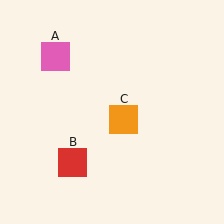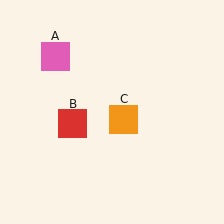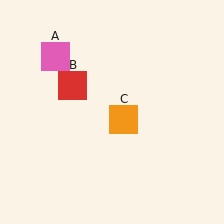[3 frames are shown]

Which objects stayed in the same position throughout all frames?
Pink square (object A) and orange square (object C) remained stationary.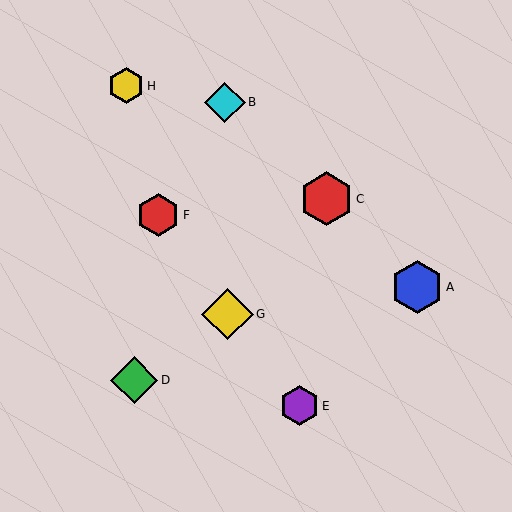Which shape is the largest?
The red hexagon (labeled C) is the largest.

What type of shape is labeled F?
Shape F is a red hexagon.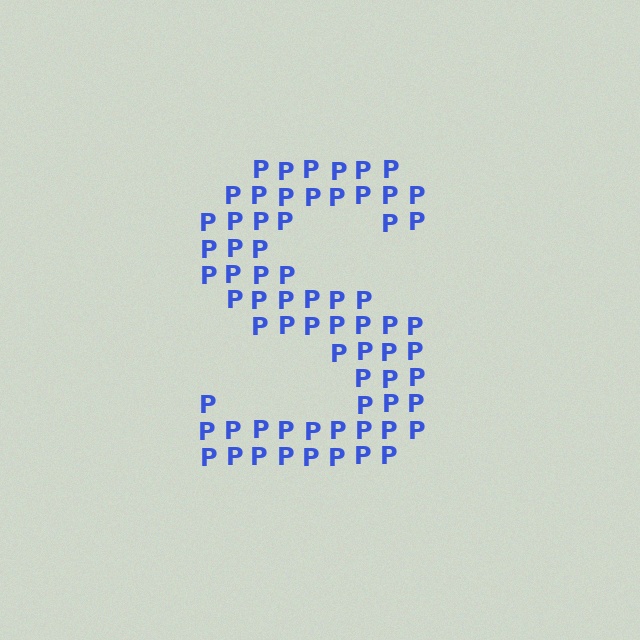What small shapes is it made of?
It is made of small letter P's.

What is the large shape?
The large shape is the letter S.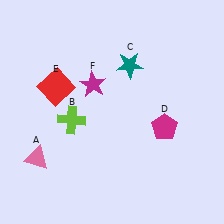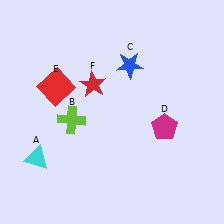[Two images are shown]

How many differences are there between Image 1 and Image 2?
There are 3 differences between the two images.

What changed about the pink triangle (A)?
In Image 1, A is pink. In Image 2, it changed to cyan.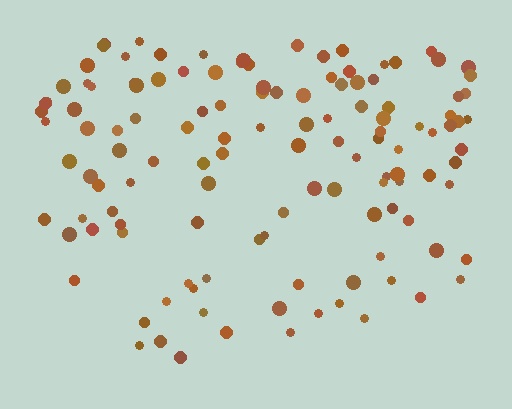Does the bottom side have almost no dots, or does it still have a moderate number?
Still a moderate number, just noticeably fewer than the top.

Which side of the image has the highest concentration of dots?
The top.